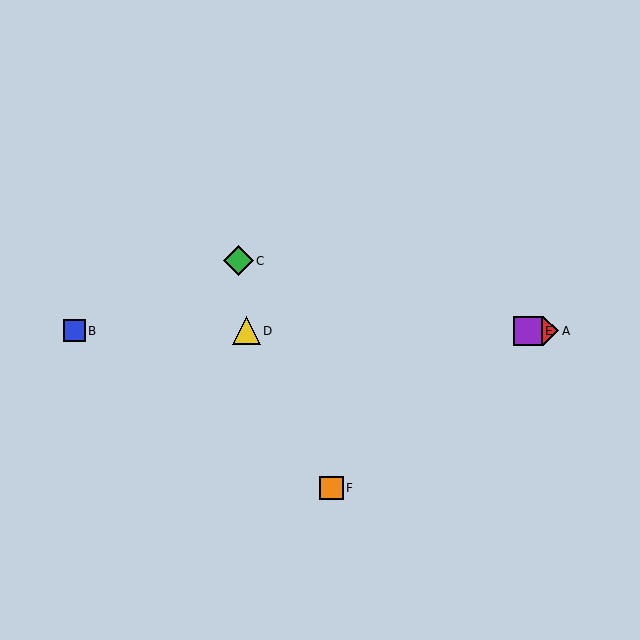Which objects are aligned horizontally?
Objects A, B, D, E are aligned horizontally.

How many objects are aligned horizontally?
4 objects (A, B, D, E) are aligned horizontally.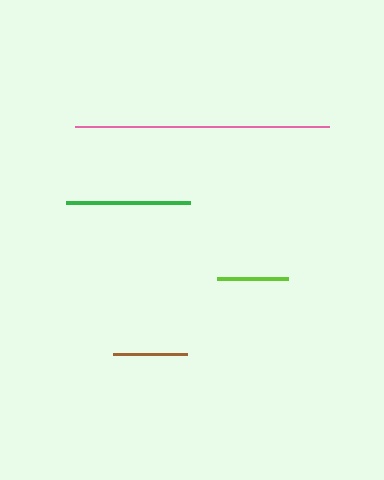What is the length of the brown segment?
The brown segment is approximately 74 pixels long.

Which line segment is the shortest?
The lime line is the shortest at approximately 71 pixels.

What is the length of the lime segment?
The lime segment is approximately 71 pixels long.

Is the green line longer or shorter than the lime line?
The green line is longer than the lime line.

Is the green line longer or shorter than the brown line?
The green line is longer than the brown line.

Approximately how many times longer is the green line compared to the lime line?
The green line is approximately 1.7 times the length of the lime line.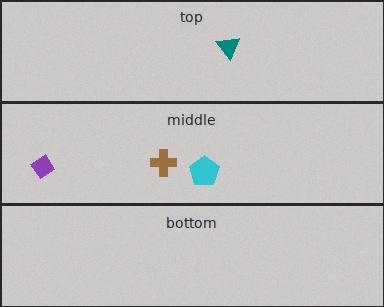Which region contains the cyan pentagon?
The middle region.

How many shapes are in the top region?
1.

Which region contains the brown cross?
The middle region.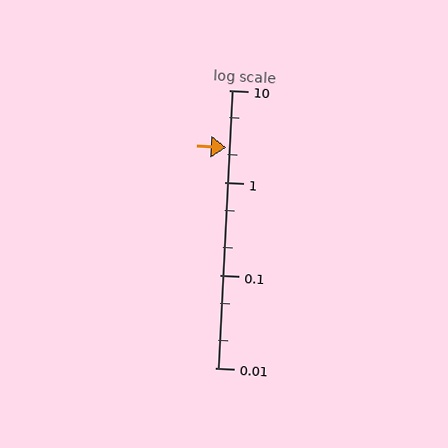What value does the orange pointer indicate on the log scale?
The pointer indicates approximately 2.4.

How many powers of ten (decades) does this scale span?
The scale spans 3 decades, from 0.01 to 10.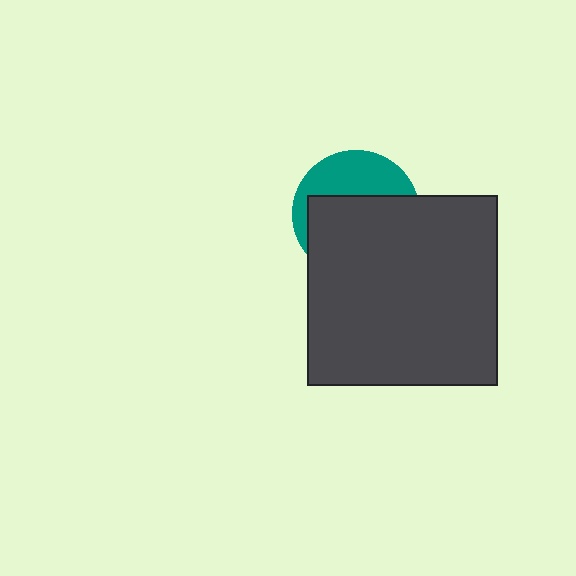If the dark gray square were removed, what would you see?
You would see the complete teal circle.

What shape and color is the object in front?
The object in front is a dark gray square.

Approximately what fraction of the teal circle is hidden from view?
Roughly 63% of the teal circle is hidden behind the dark gray square.